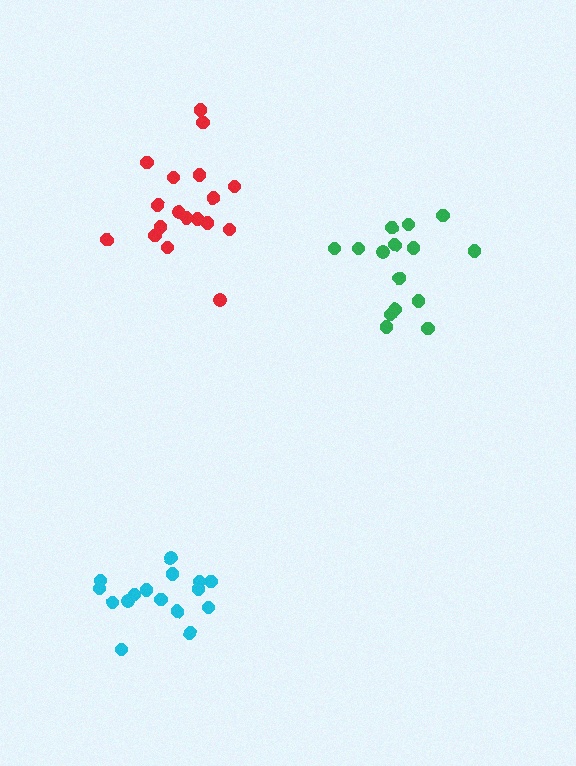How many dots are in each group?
Group 1: 15 dots, Group 2: 18 dots, Group 3: 16 dots (49 total).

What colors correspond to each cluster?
The clusters are colored: green, red, cyan.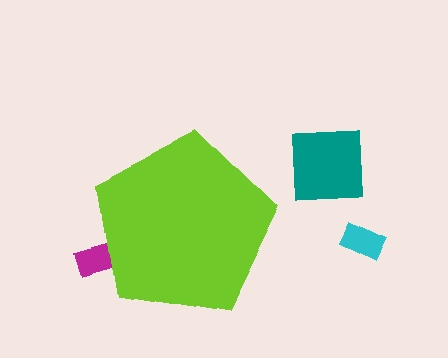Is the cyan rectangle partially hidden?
No, the cyan rectangle is fully visible.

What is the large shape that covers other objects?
A lime pentagon.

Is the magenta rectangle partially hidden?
Yes, the magenta rectangle is partially hidden behind the lime pentagon.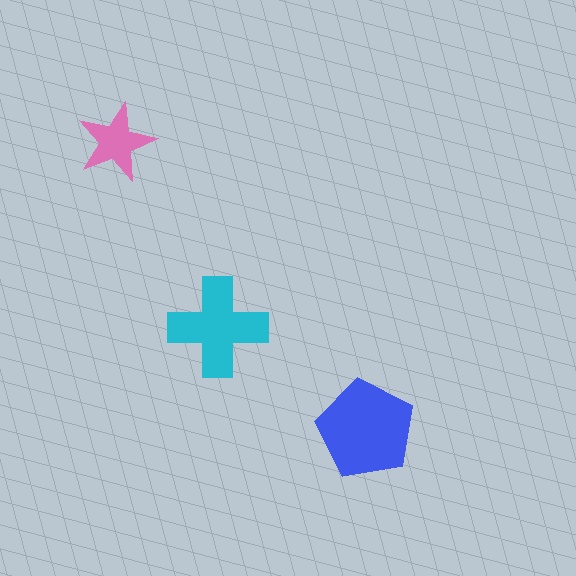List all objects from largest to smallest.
The blue pentagon, the cyan cross, the pink star.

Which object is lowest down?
The blue pentagon is bottommost.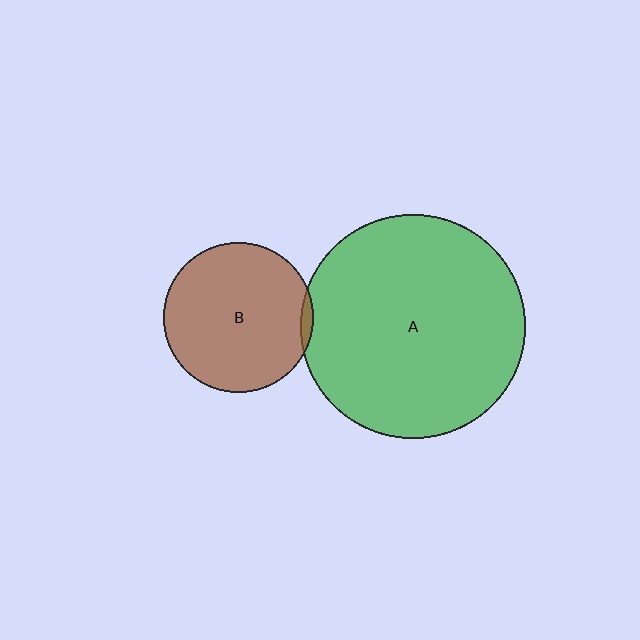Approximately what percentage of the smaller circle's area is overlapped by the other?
Approximately 5%.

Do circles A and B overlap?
Yes.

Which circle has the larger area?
Circle A (green).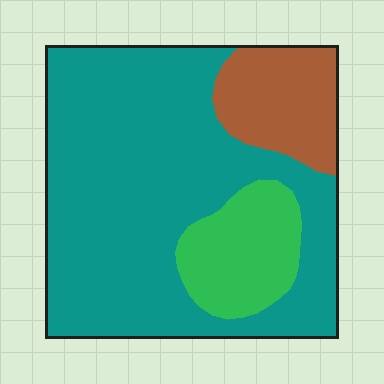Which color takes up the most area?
Teal, at roughly 70%.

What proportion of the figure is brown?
Brown covers 15% of the figure.